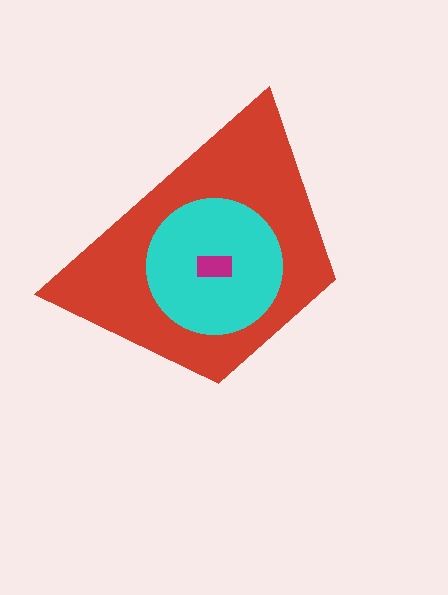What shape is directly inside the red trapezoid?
The cyan circle.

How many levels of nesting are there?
3.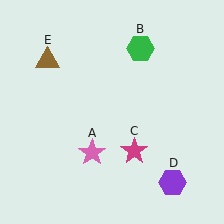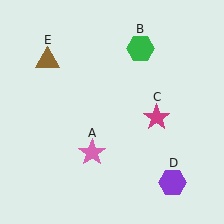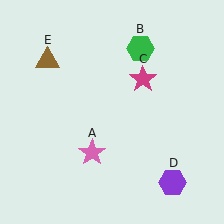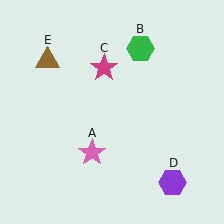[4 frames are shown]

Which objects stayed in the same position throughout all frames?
Pink star (object A) and green hexagon (object B) and purple hexagon (object D) and brown triangle (object E) remained stationary.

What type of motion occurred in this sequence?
The magenta star (object C) rotated counterclockwise around the center of the scene.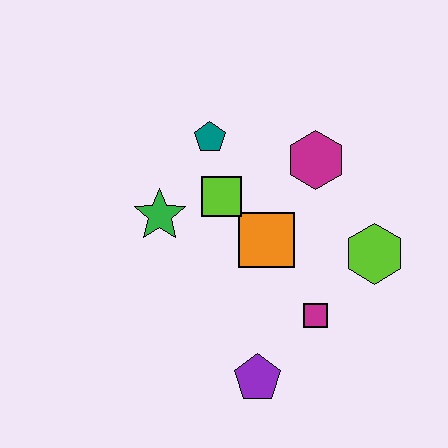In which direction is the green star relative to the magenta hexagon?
The green star is to the left of the magenta hexagon.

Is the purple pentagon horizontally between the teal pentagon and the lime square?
No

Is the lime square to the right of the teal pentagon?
Yes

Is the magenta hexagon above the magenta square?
Yes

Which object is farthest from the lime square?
The purple pentagon is farthest from the lime square.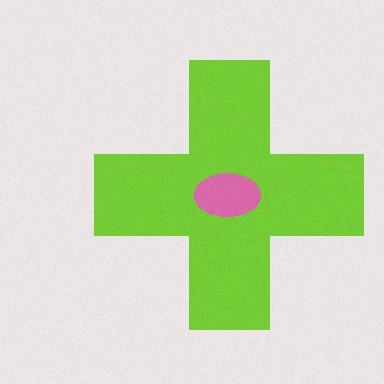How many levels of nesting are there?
2.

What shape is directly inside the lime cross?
The pink ellipse.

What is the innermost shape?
The pink ellipse.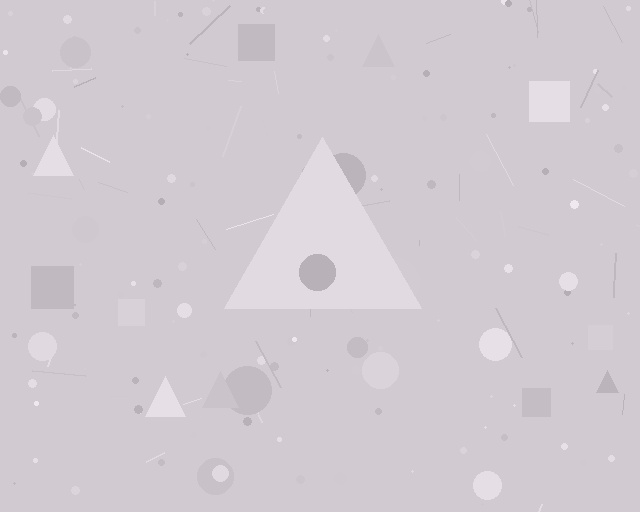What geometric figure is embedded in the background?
A triangle is embedded in the background.